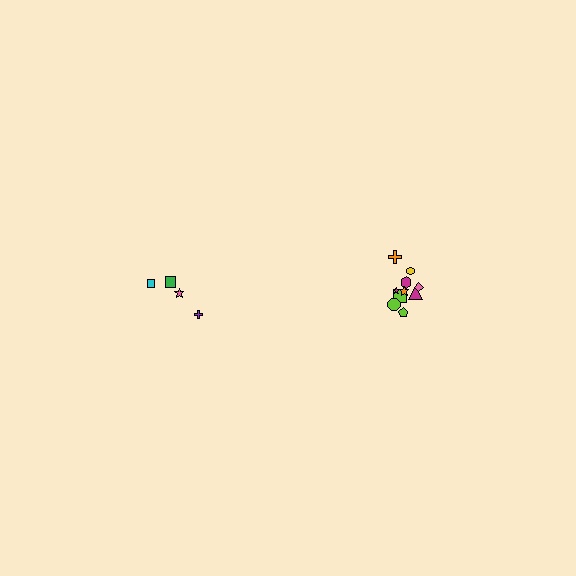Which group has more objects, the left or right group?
The right group.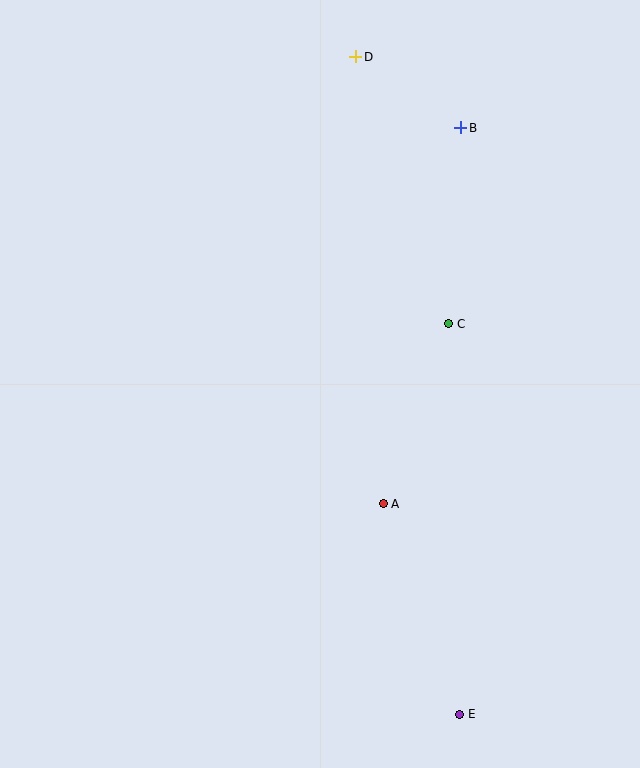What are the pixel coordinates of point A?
Point A is at (383, 504).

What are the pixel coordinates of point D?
Point D is at (356, 57).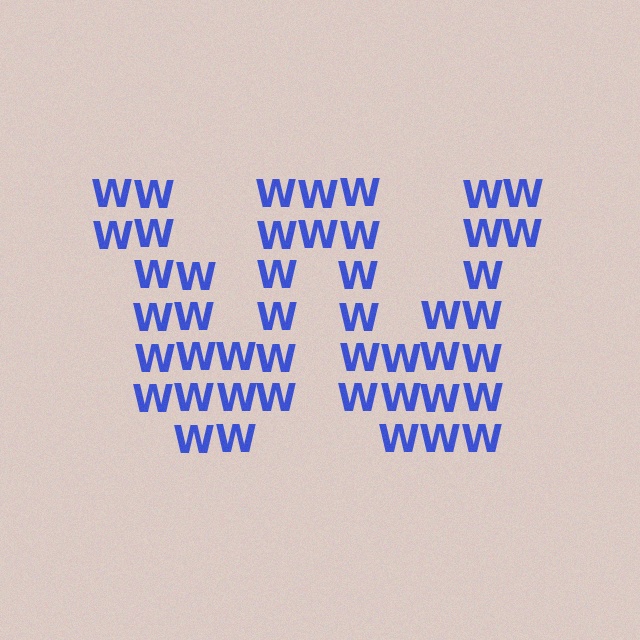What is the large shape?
The large shape is the letter W.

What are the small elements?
The small elements are letter W's.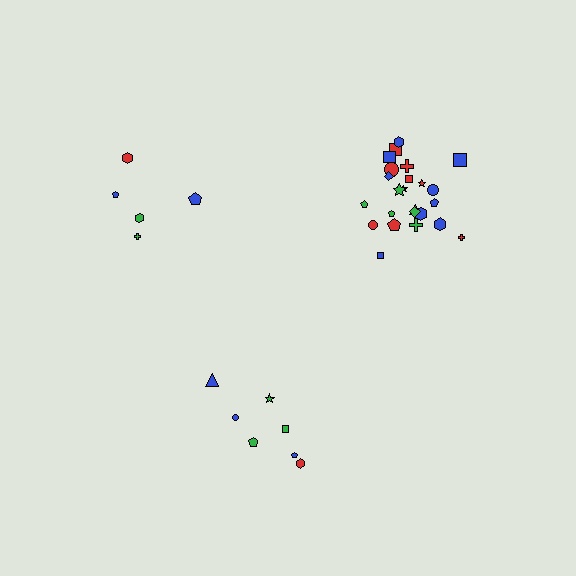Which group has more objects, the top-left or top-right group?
The top-right group.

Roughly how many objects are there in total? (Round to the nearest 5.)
Roughly 35 objects in total.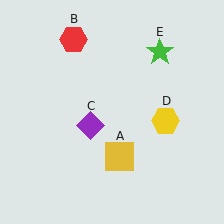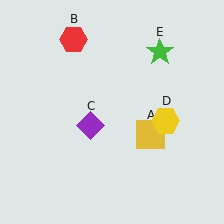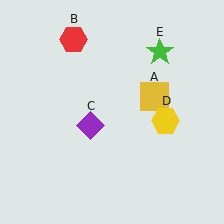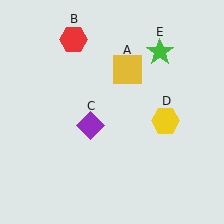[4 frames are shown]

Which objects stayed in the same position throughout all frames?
Red hexagon (object B) and purple diamond (object C) and yellow hexagon (object D) and green star (object E) remained stationary.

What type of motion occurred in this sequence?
The yellow square (object A) rotated counterclockwise around the center of the scene.